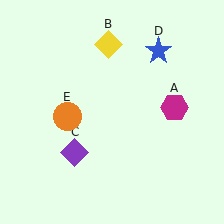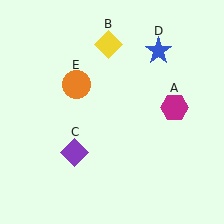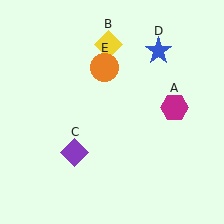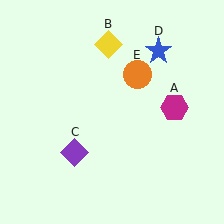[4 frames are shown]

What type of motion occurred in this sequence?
The orange circle (object E) rotated clockwise around the center of the scene.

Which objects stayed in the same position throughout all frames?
Magenta hexagon (object A) and yellow diamond (object B) and purple diamond (object C) and blue star (object D) remained stationary.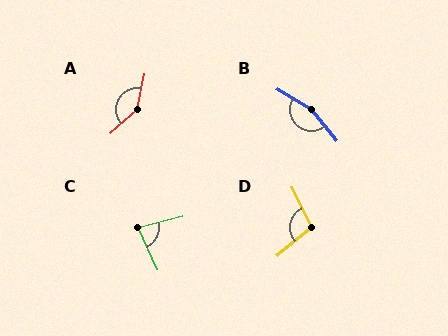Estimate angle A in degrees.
Approximately 145 degrees.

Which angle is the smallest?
C, at approximately 79 degrees.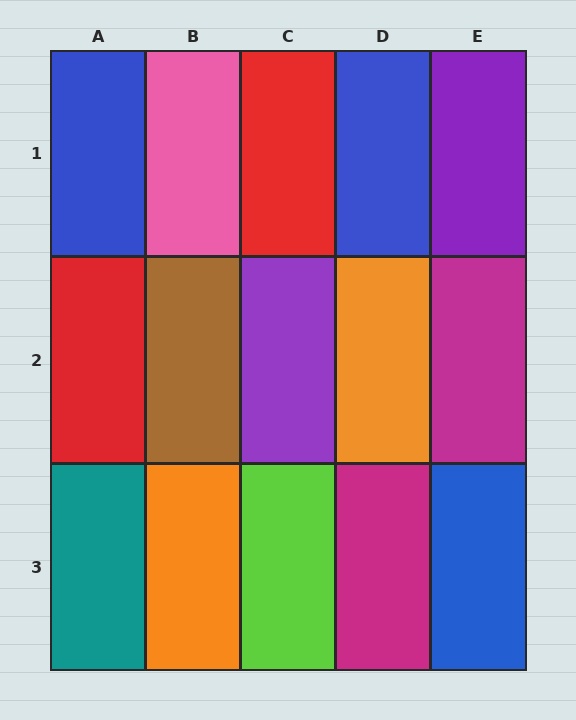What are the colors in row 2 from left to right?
Red, brown, purple, orange, magenta.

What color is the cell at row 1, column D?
Blue.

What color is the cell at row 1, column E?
Purple.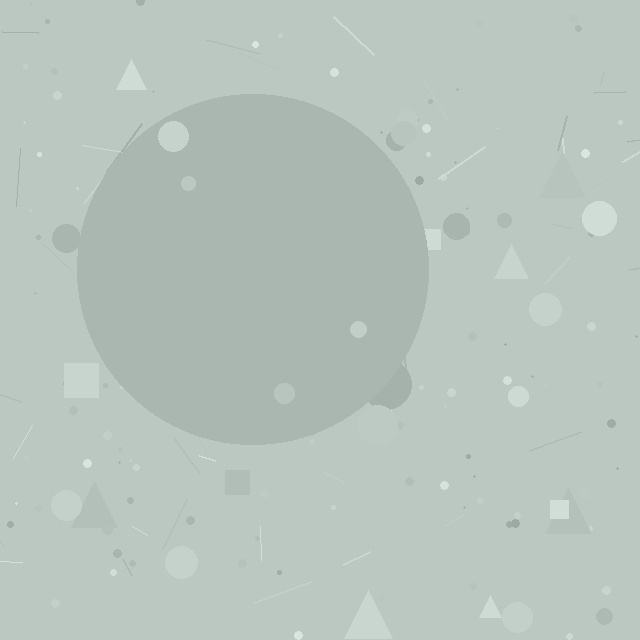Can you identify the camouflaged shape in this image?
The camouflaged shape is a circle.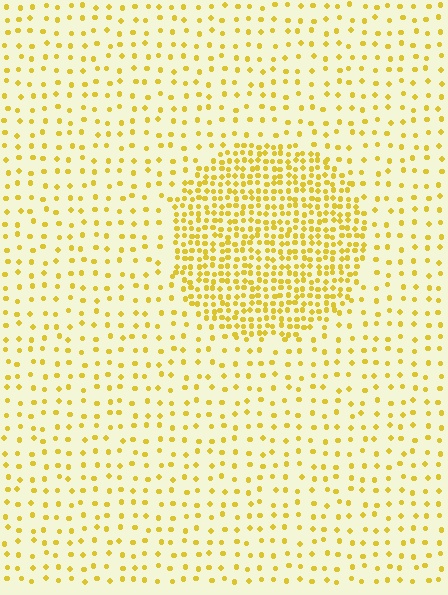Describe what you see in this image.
The image contains small yellow elements arranged at two different densities. A circle-shaped region is visible where the elements are more densely packed than the surrounding area.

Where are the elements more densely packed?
The elements are more densely packed inside the circle boundary.